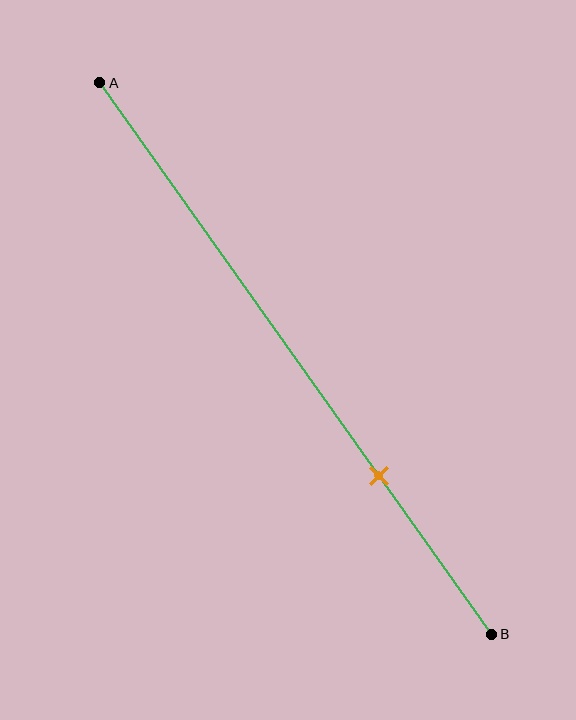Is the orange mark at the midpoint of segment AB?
No, the mark is at about 70% from A, not at the 50% midpoint.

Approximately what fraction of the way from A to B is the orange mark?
The orange mark is approximately 70% of the way from A to B.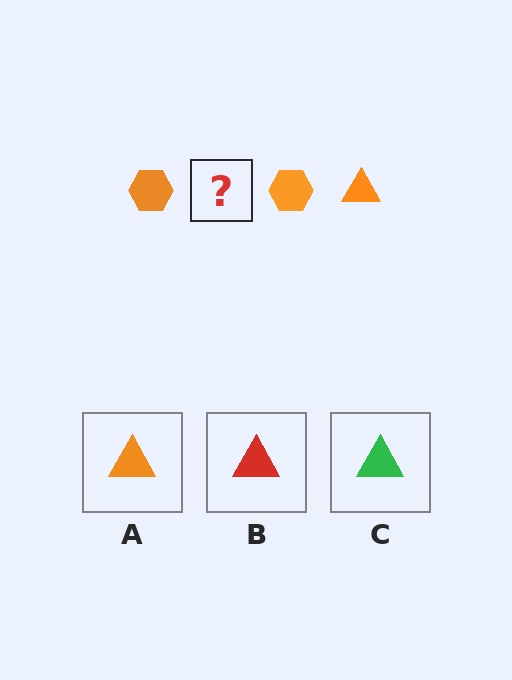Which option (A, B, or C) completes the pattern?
A.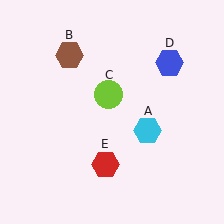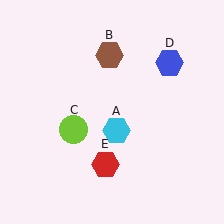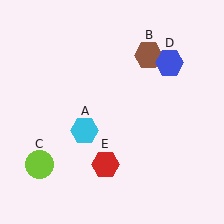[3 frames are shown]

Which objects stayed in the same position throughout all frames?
Blue hexagon (object D) and red hexagon (object E) remained stationary.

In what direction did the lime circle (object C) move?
The lime circle (object C) moved down and to the left.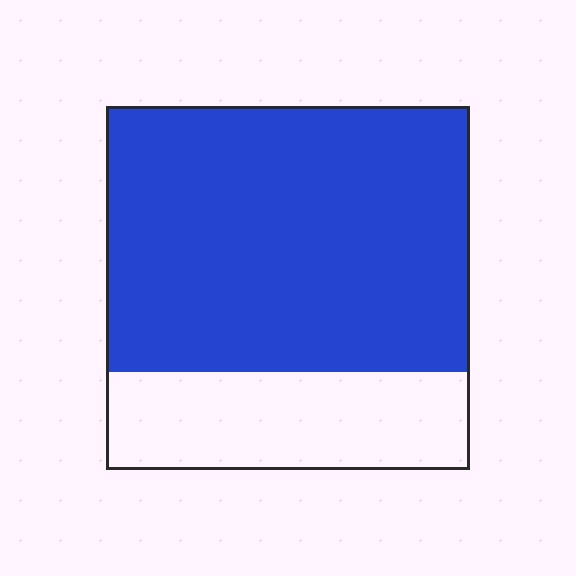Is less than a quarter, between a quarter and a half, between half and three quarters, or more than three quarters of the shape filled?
Between half and three quarters.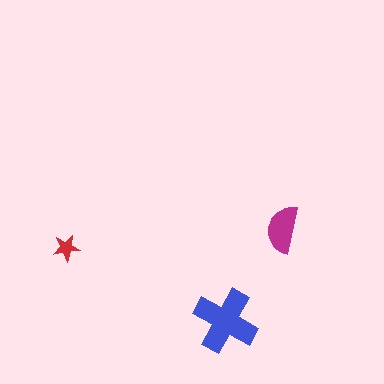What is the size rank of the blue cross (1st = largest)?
1st.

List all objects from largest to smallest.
The blue cross, the magenta semicircle, the red star.